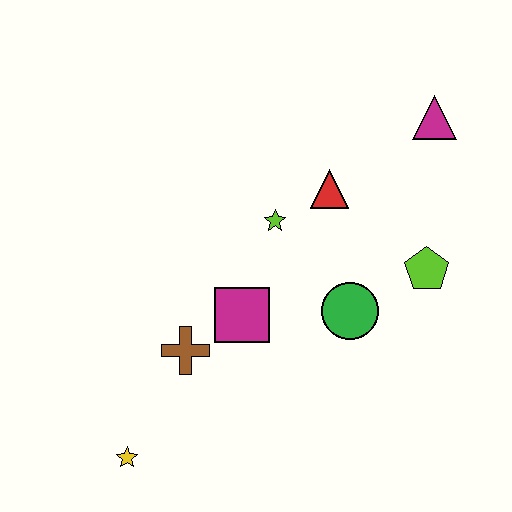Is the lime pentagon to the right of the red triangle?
Yes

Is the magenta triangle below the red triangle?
No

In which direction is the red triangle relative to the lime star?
The red triangle is to the right of the lime star.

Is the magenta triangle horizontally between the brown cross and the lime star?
No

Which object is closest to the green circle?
The lime pentagon is closest to the green circle.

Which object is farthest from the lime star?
The yellow star is farthest from the lime star.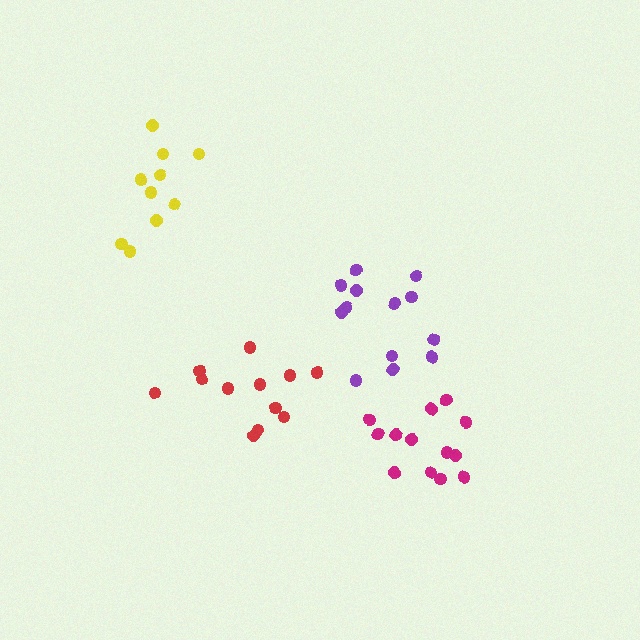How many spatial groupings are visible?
There are 4 spatial groupings.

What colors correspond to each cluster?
The clusters are colored: magenta, purple, red, yellow.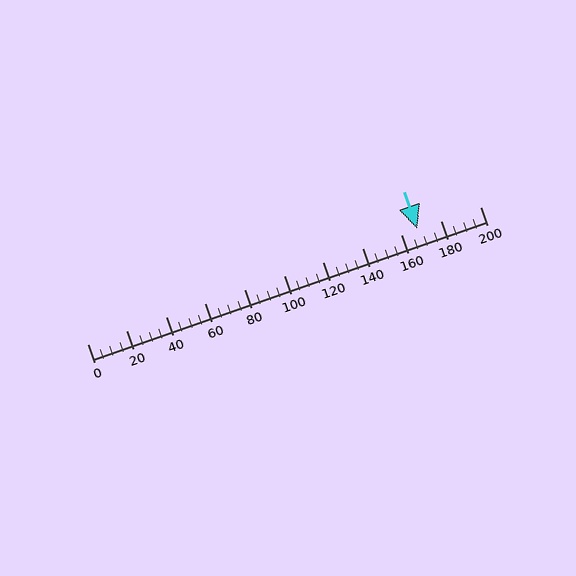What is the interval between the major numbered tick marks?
The major tick marks are spaced 20 units apart.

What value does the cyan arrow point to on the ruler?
The cyan arrow points to approximately 168.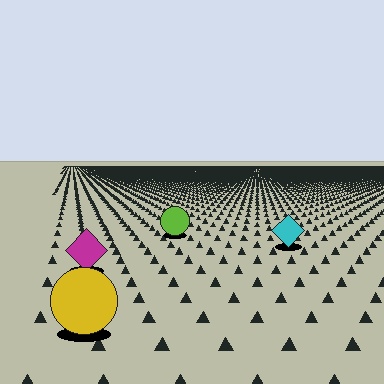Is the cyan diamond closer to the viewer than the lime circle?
Yes. The cyan diamond is closer — you can tell from the texture gradient: the ground texture is coarser near it.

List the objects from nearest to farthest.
From nearest to farthest: the yellow circle, the magenta diamond, the cyan diamond, the lime circle.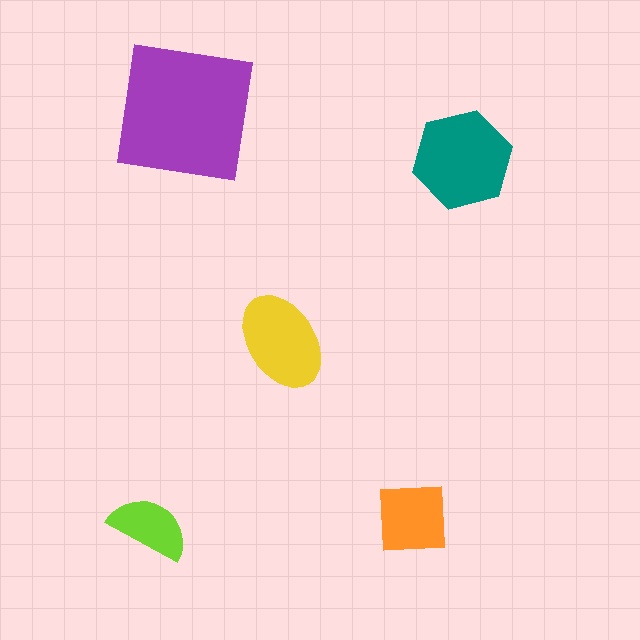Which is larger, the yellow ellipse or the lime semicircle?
The yellow ellipse.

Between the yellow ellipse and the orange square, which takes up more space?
The yellow ellipse.